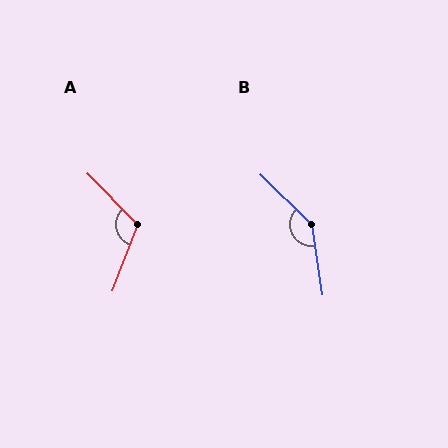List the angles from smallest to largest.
A (114°), B (143°).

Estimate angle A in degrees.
Approximately 114 degrees.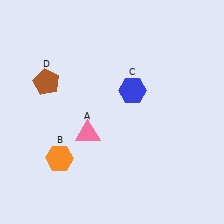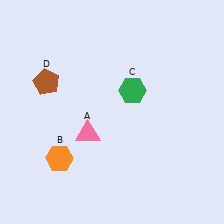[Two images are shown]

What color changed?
The hexagon (C) changed from blue in Image 1 to green in Image 2.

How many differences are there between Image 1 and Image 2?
There is 1 difference between the two images.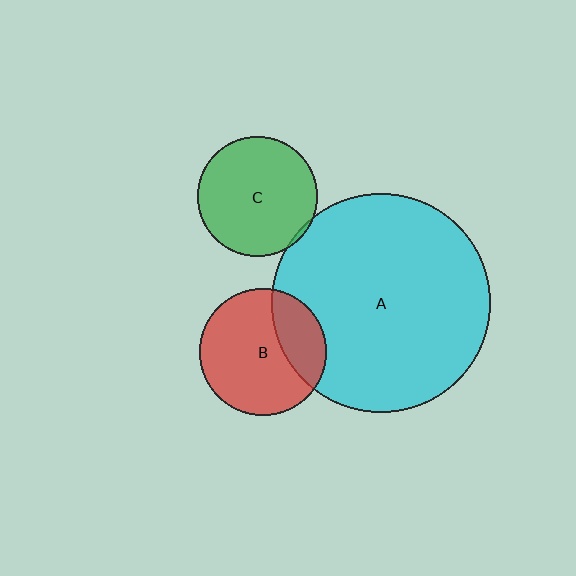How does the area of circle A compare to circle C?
Approximately 3.3 times.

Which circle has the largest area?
Circle A (cyan).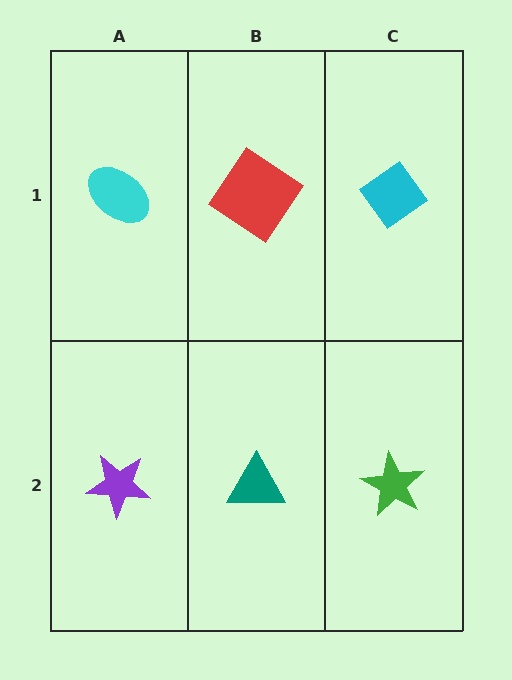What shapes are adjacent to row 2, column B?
A red diamond (row 1, column B), a purple star (row 2, column A), a green star (row 2, column C).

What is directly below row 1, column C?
A green star.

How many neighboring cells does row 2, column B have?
3.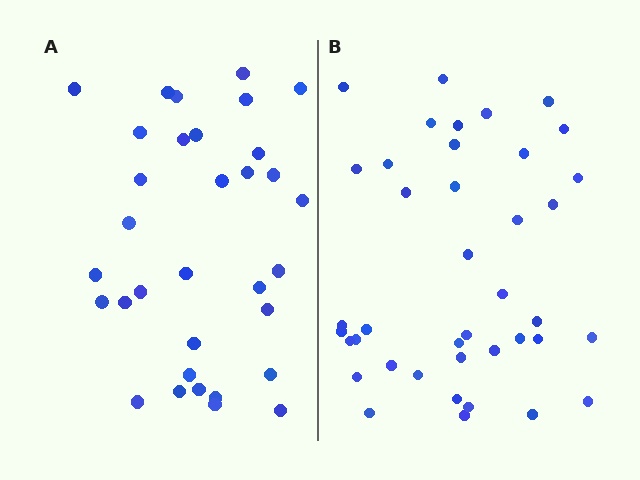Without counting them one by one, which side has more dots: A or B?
Region B (the right region) has more dots.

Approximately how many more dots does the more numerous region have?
Region B has roughly 8 or so more dots than region A.